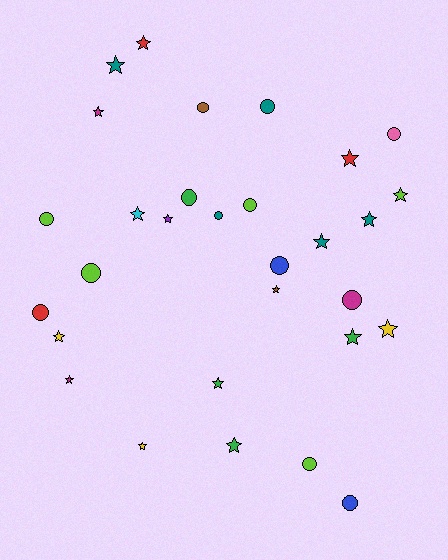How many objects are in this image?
There are 30 objects.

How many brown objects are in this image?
There are 2 brown objects.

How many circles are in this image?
There are 13 circles.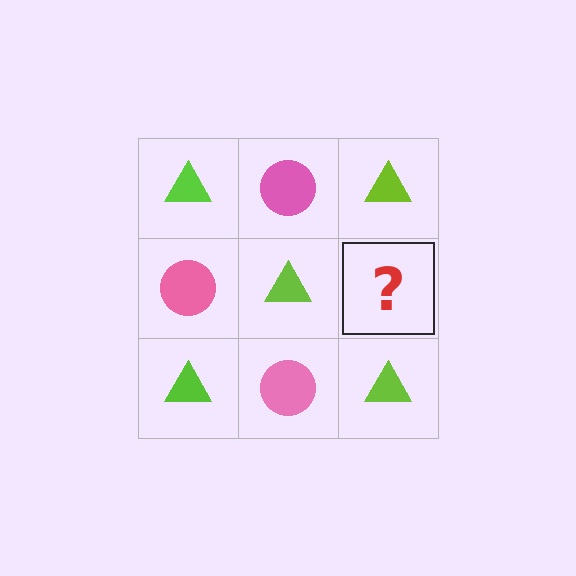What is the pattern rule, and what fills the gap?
The rule is that it alternates lime triangle and pink circle in a checkerboard pattern. The gap should be filled with a pink circle.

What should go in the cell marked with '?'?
The missing cell should contain a pink circle.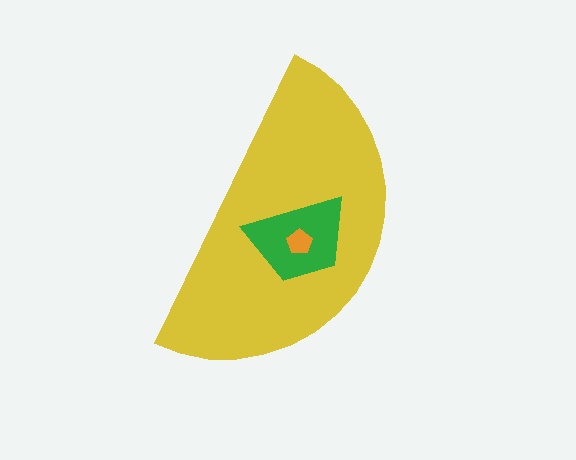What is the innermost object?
The orange pentagon.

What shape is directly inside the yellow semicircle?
The green trapezoid.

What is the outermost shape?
The yellow semicircle.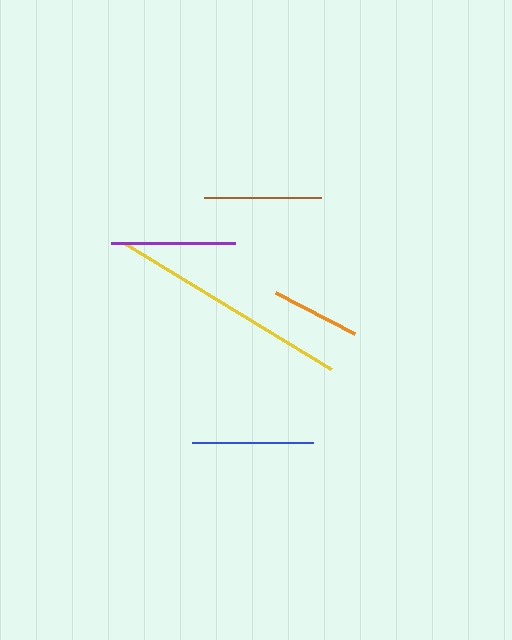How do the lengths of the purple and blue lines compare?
The purple and blue lines are approximately the same length.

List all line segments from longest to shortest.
From longest to shortest: yellow, purple, blue, brown, orange.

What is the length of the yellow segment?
The yellow segment is approximately 242 pixels long.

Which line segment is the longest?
The yellow line is the longest at approximately 242 pixels.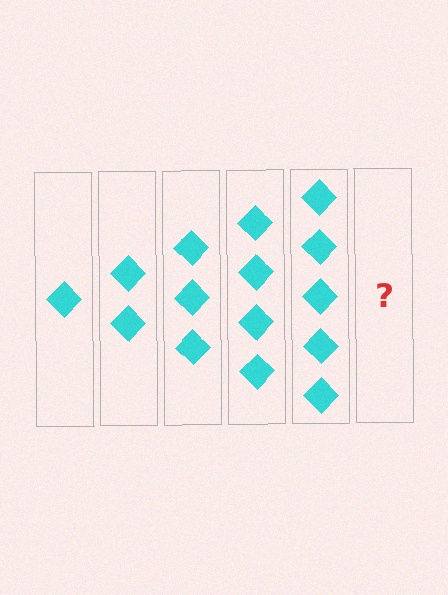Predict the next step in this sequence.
The next step is 6 diamonds.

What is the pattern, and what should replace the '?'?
The pattern is that each step adds one more diamond. The '?' should be 6 diamonds.